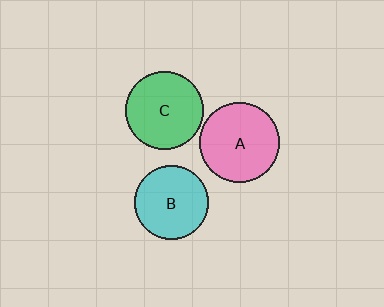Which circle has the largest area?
Circle A (pink).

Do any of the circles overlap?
No, none of the circles overlap.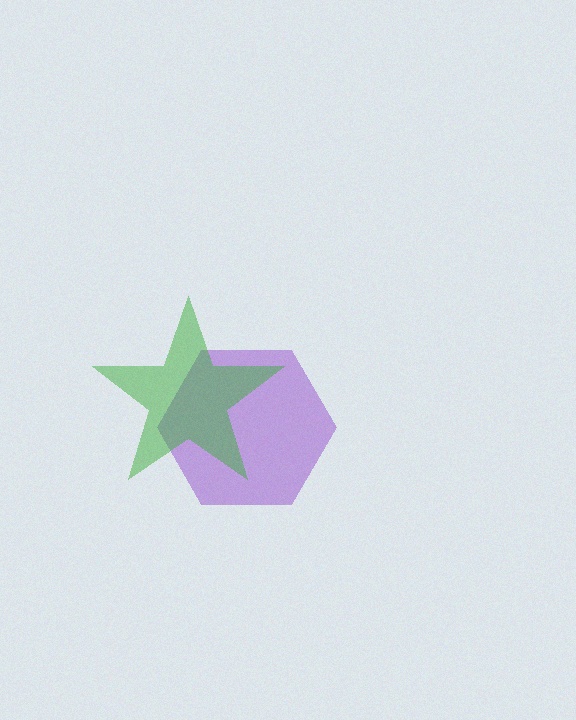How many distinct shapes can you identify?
There are 2 distinct shapes: a purple hexagon, a green star.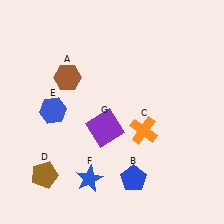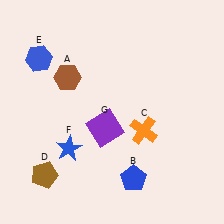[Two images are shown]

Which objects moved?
The objects that moved are: the blue hexagon (E), the blue star (F).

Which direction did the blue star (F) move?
The blue star (F) moved up.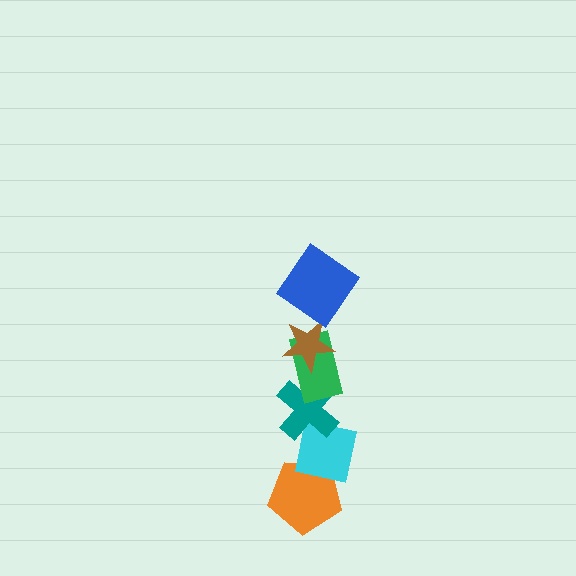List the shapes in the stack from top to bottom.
From top to bottom: the blue diamond, the brown star, the green rectangle, the teal cross, the cyan square, the orange pentagon.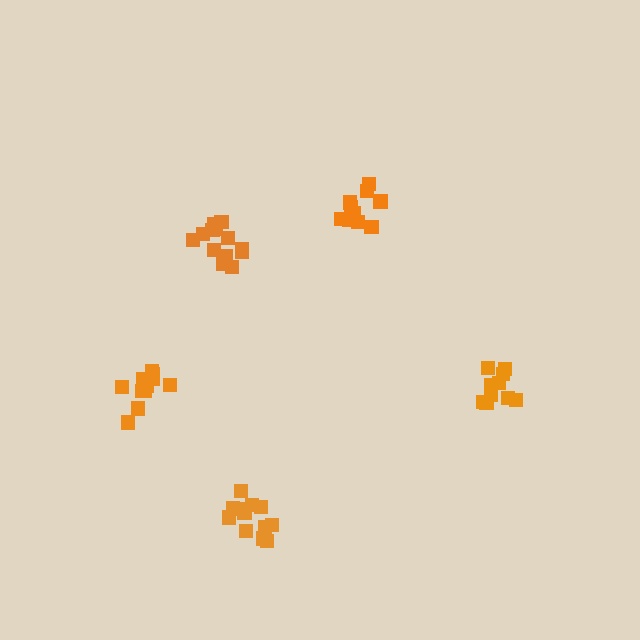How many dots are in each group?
Group 1: 13 dots, Group 2: 10 dots, Group 3: 11 dots, Group 4: 10 dots, Group 5: 12 dots (56 total).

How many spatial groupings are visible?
There are 5 spatial groupings.